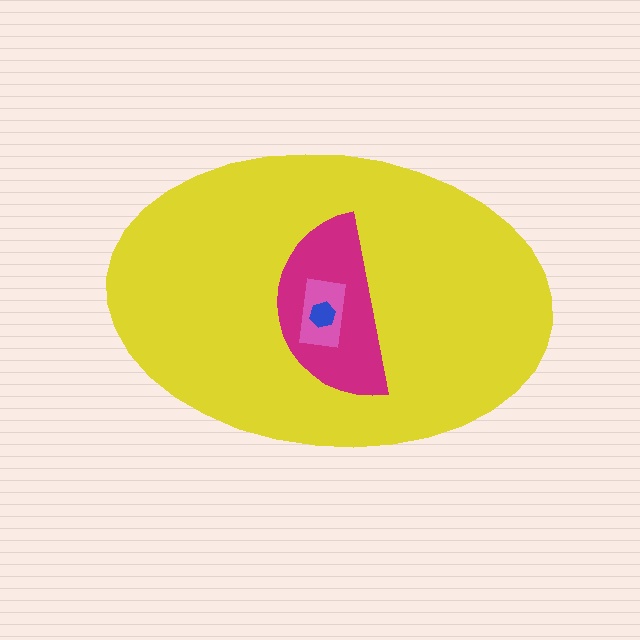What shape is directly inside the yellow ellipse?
The magenta semicircle.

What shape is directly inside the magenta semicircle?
The pink rectangle.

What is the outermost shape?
The yellow ellipse.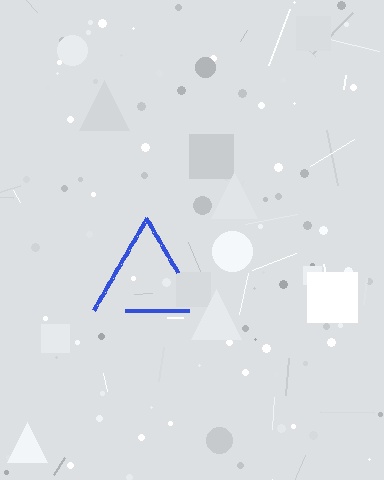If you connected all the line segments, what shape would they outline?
They would outline a triangle.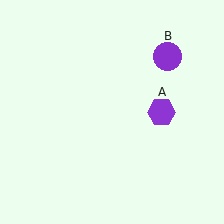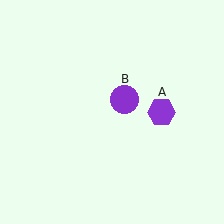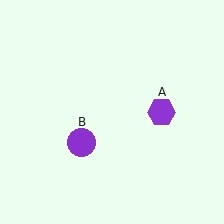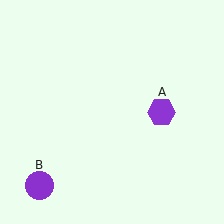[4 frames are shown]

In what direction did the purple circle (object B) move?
The purple circle (object B) moved down and to the left.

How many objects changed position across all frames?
1 object changed position: purple circle (object B).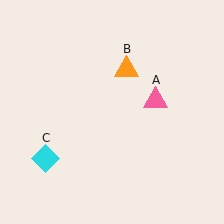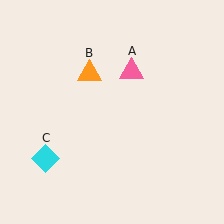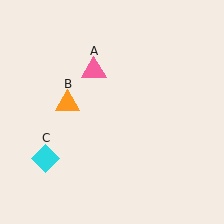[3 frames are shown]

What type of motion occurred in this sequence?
The pink triangle (object A), orange triangle (object B) rotated counterclockwise around the center of the scene.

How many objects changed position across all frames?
2 objects changed position: pink triangle (object A), orange triangle (object B).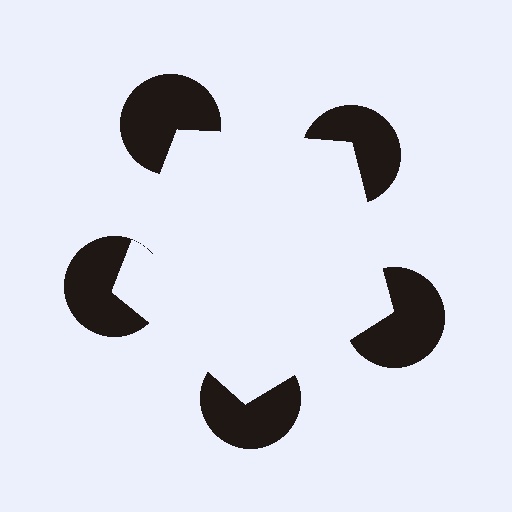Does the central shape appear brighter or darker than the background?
It typically appears slightly brighter than the background, even though no actual brightness change is drawn.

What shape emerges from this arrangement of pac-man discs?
An illusory pentagon — its edges are inferred from the aligned wedge cuts in the pac-man discs, not physically drawn.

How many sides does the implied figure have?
5 sides.